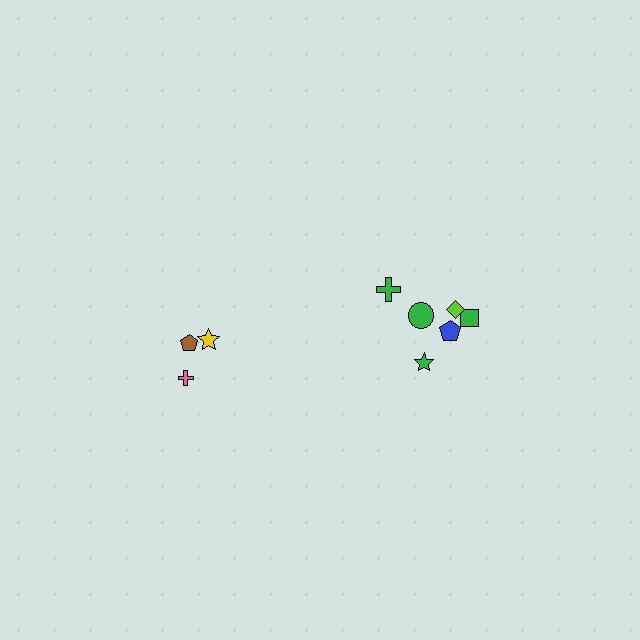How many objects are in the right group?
There are 6 objects.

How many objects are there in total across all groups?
There are 9 objects.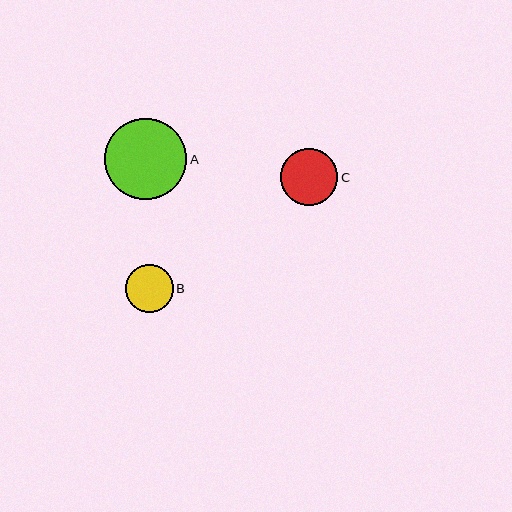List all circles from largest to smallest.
From largest to smallest: A, C, B.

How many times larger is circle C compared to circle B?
Circle C is approximately 1.2 times the size of circle B.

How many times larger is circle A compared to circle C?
Circle A is approximately 1.4 times the size of circle C.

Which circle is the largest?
Circle A is the largest with a size of approximately 82 pixels.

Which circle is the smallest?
Circle B is the smallest with a size of approximately 48 pixels.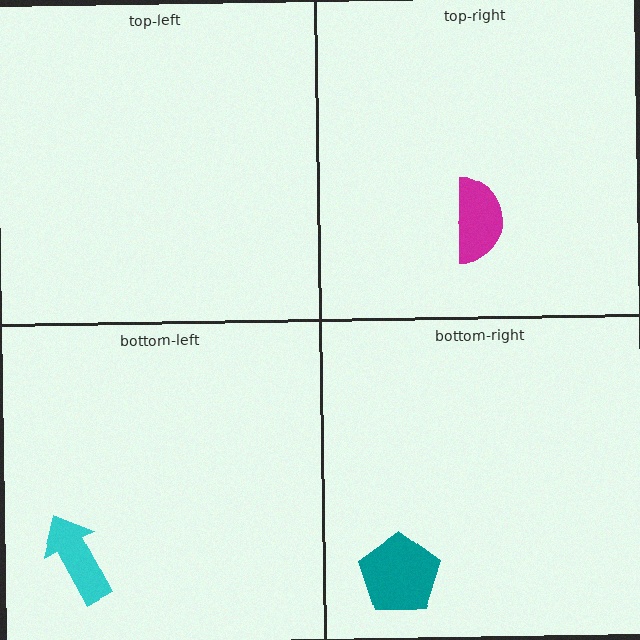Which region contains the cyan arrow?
The bottom-left region.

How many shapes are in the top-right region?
1.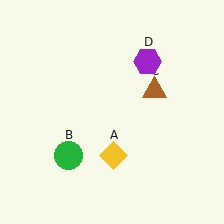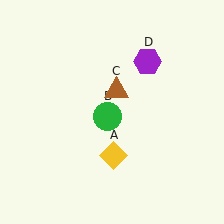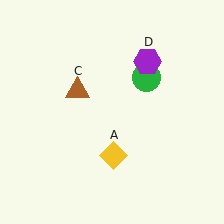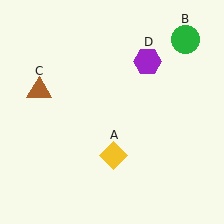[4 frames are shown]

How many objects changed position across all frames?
2 objects changed position: green circle (object B), brown triangle (object C).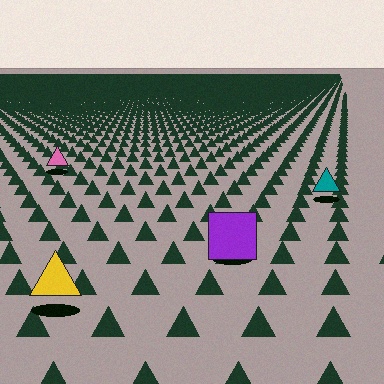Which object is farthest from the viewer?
The pink triangle is farthest from the viewer. It appears smaller and the ground texture around it is denser.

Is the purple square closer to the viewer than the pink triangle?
Yes. The purple square is closer — you can tell from the texture gradient: the ground texture is coarser near it.